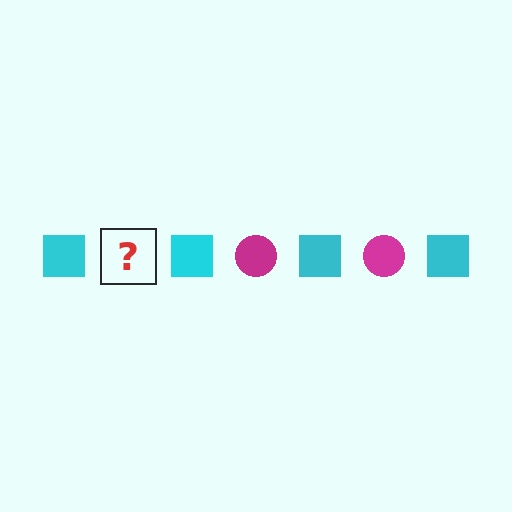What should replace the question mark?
The question mark should be replaced with a magenta circle.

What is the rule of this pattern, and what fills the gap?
The rule is that the pattern alternates between cyan square and magenta circle. The gap should be filled with a magenta circle.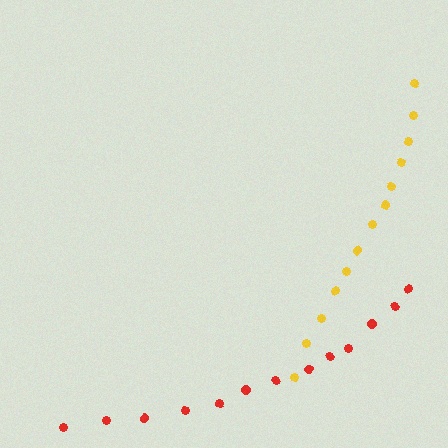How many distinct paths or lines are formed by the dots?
There are 2 distinct paths.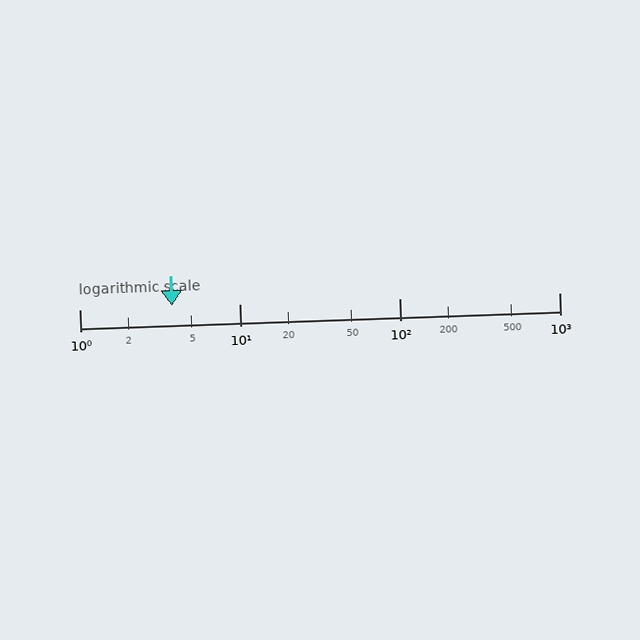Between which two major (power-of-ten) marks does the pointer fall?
The pointer is between 1 and 10.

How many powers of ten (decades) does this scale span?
The scale spans 3 decades, from 1 to 1000.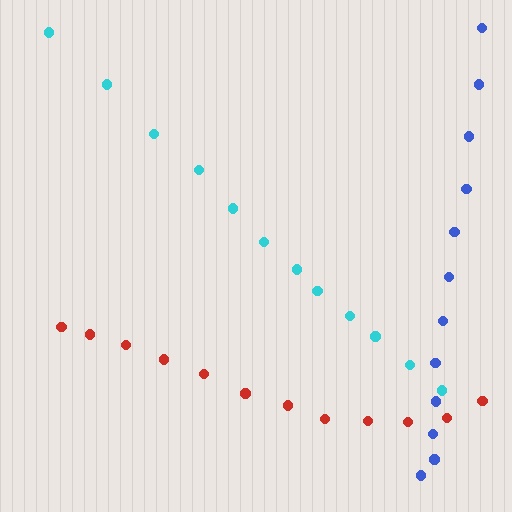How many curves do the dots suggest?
There are 3 distinct paths.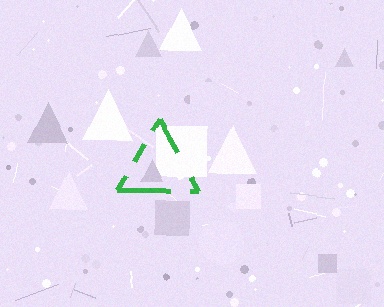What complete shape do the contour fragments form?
The contour fragments form a triangle.